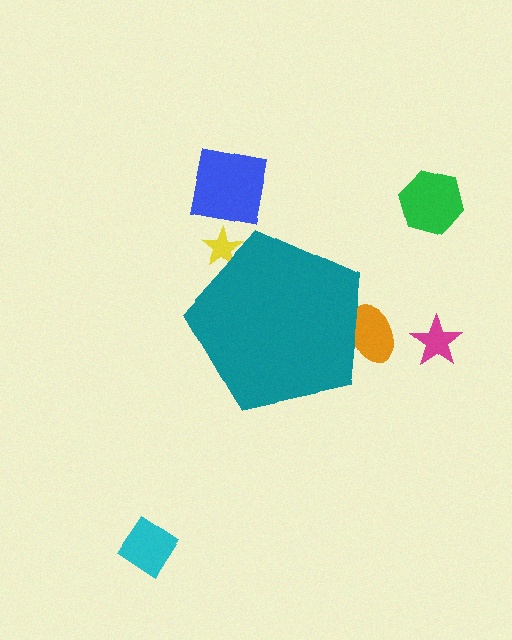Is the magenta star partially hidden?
No, the magenta star is fully visible.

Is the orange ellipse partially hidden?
Yes, the orange ellipse is partially hidden behind the teal pentagon.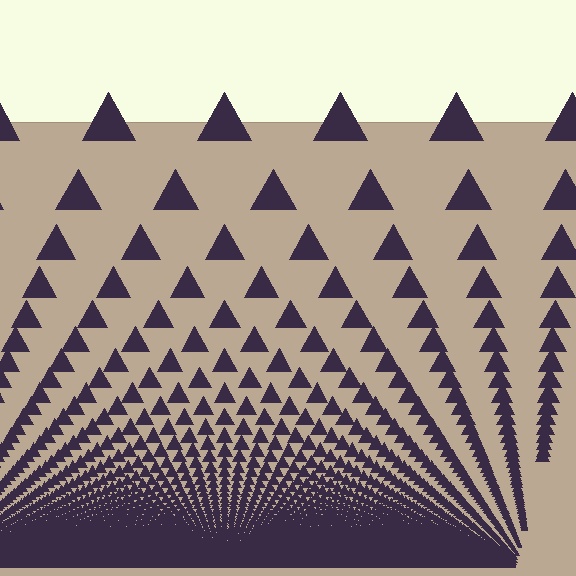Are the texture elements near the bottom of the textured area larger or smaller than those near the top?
Smaller. The gradient is inverted — elements near the bottom are smaller and denser.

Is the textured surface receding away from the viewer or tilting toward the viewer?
The surface appears to tilt toward the viewer. Texture elements get larger and sparser toward the top.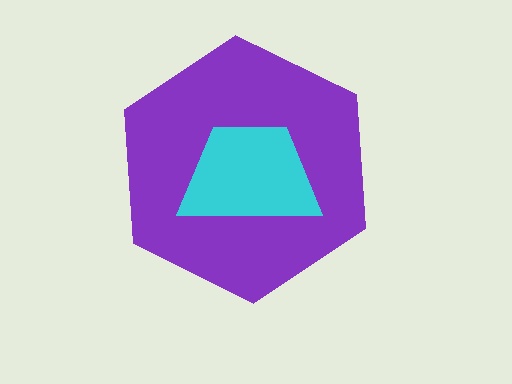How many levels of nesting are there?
2.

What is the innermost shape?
The cyan trapezoid.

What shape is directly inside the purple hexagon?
The cyan trapezoid.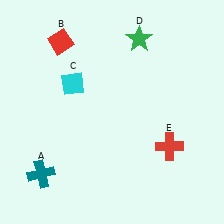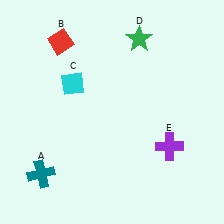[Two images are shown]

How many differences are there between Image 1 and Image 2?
There is 1 difference between the two images.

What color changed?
The cross (E) changed from red in Image 1 to purple in Image 2.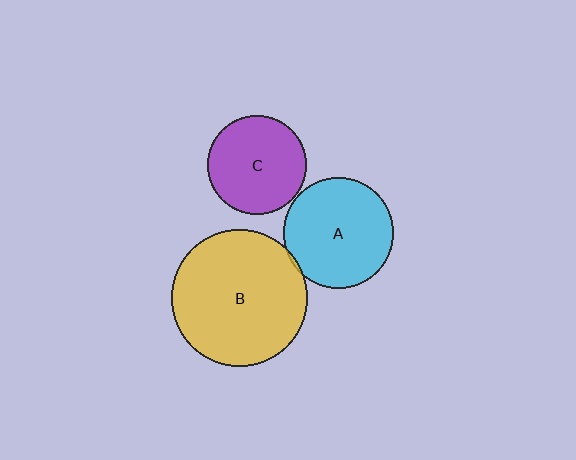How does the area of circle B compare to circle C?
Approximately 1.9 times.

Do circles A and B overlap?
Yes.